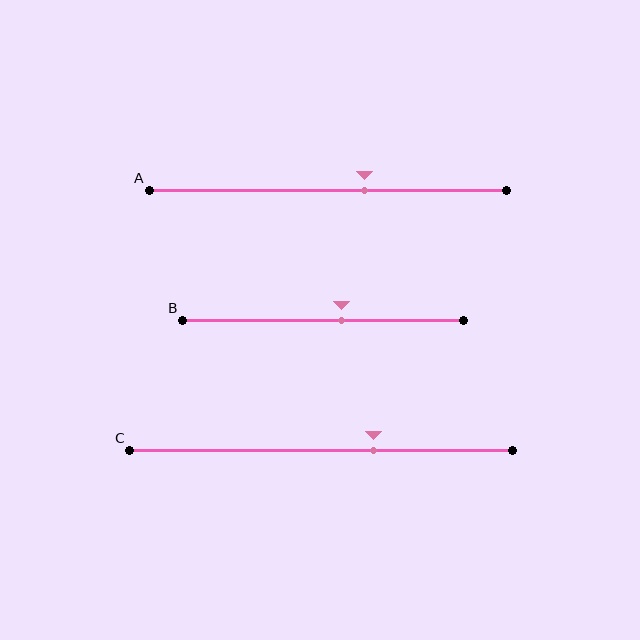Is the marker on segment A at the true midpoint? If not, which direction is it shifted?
No, the marker on segment A is shifted to the right by about 10% of the segment length.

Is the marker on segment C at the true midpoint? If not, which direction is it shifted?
No, the marker on segment C is shifted to the right by about 14% of the segment length.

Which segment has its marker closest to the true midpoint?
Segment B has its marker closest to the true midpoint.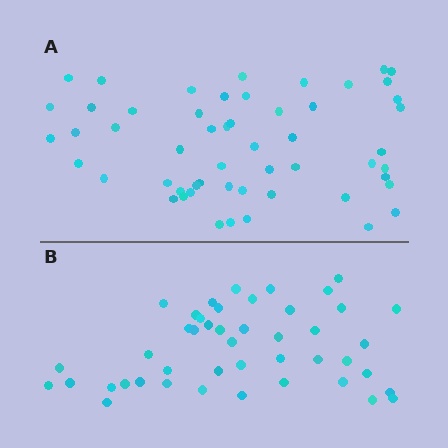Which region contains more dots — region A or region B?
Region A (the top region) has more dots.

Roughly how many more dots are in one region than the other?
Region A has roughly 8 or so more dots than region B.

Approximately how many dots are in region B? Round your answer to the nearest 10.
About 40 dots. (The exact count is 45, which rounds to 40.)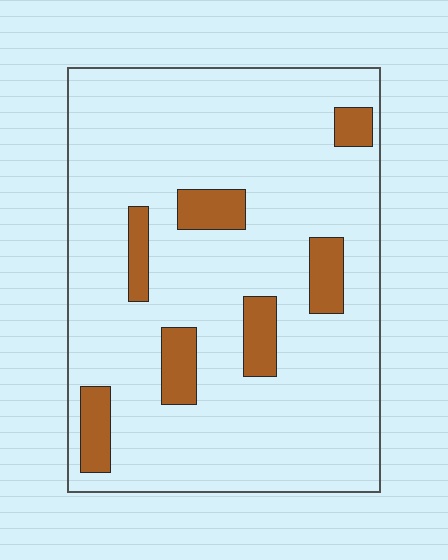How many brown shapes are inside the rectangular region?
7.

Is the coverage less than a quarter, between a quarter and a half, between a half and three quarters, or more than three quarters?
Less than a quarter.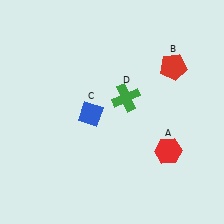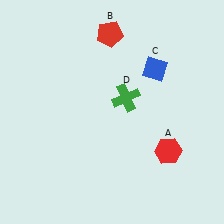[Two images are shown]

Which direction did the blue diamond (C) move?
The blue diamond (C) moved right.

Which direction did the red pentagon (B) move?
The red pentagon (B) moved left.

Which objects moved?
The objects that moved are: the red pentagon (B), the blue diamond (C).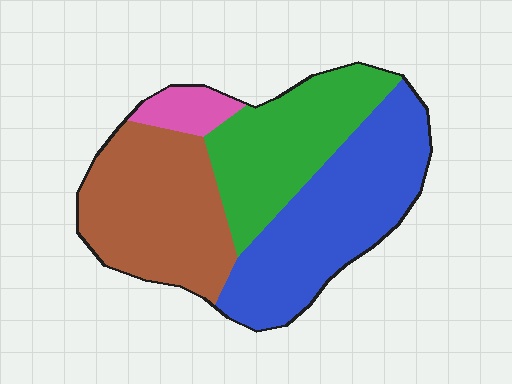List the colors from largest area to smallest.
From largest to smallest: blue, brown, green, pink.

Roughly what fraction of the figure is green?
Green takes up about one quarter (1/4) of the figure.